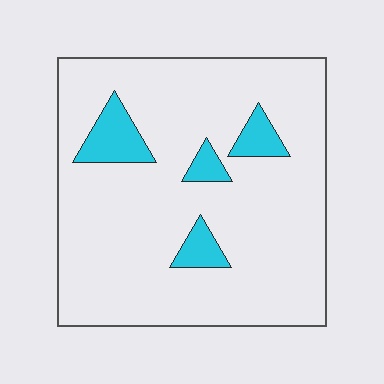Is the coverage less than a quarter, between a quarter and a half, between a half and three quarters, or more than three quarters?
Less than a quarter.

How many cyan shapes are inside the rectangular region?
4.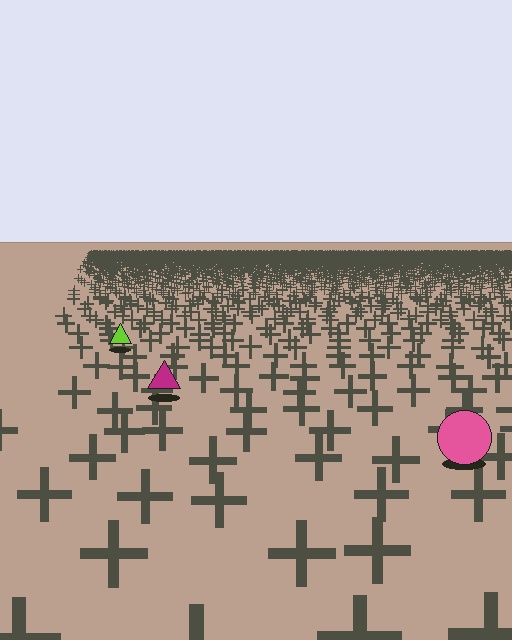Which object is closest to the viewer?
The pink circle is closest. The texture marks near it are larger and more spread out.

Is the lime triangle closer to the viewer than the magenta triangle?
No. The magenta triangle is closer — you can tell from the texture gradient: the ground texture is coarser near it.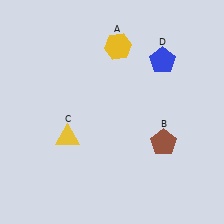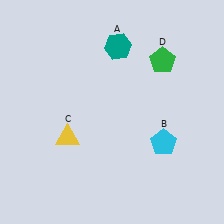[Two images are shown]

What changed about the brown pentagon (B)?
In Image 1, B is brown. In Image 2, it changed to cyan.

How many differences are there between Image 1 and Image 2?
There are 3 differences between the two images.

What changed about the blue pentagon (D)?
In Image 1, D is blue. In Image 2, it changed to green.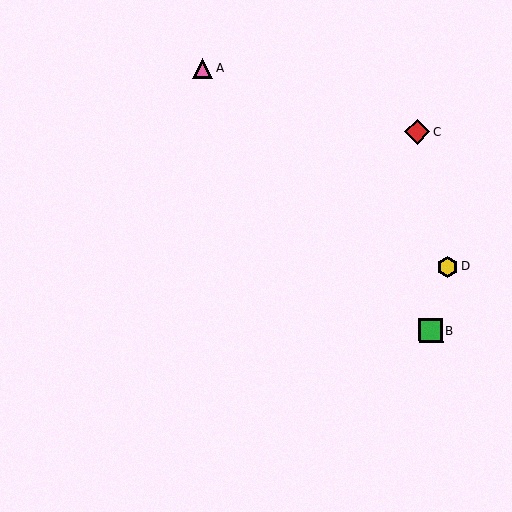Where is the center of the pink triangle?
The center of the pink triangle is at (202, 68).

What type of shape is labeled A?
Shape A is a pink triangle.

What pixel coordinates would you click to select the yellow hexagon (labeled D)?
Click at (448, 267) to select the yellow hexagon D.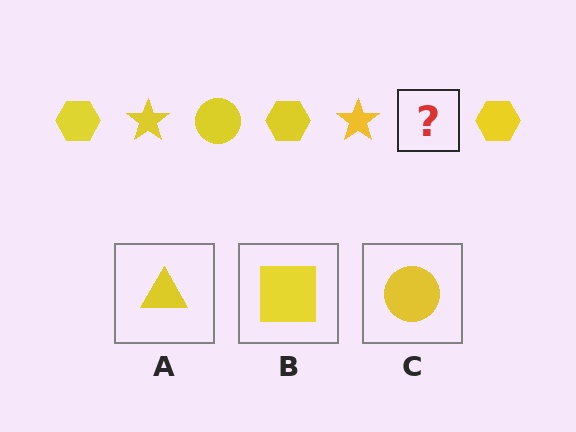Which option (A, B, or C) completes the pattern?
C.